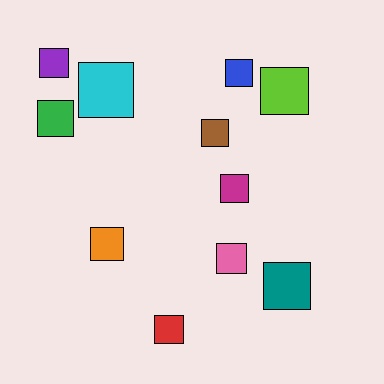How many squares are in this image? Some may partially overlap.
There are 11 squares.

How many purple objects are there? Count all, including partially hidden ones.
There is 1 purple object.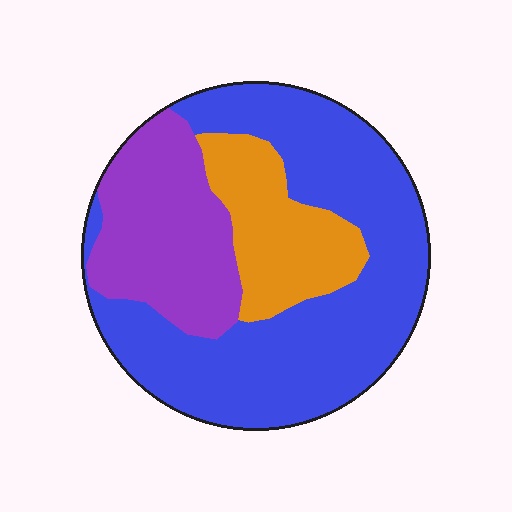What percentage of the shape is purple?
Purple takes up about one quarter (1/4) of the shape.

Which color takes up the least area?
Orange, at roughly 20%.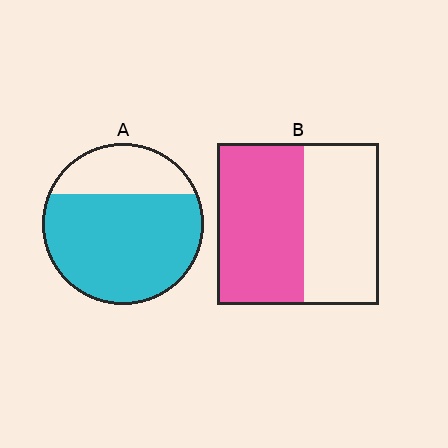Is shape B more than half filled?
Roughly half.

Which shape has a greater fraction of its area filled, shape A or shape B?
Shape A.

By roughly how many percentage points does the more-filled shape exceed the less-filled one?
By roughly 20 percentage points (A over B).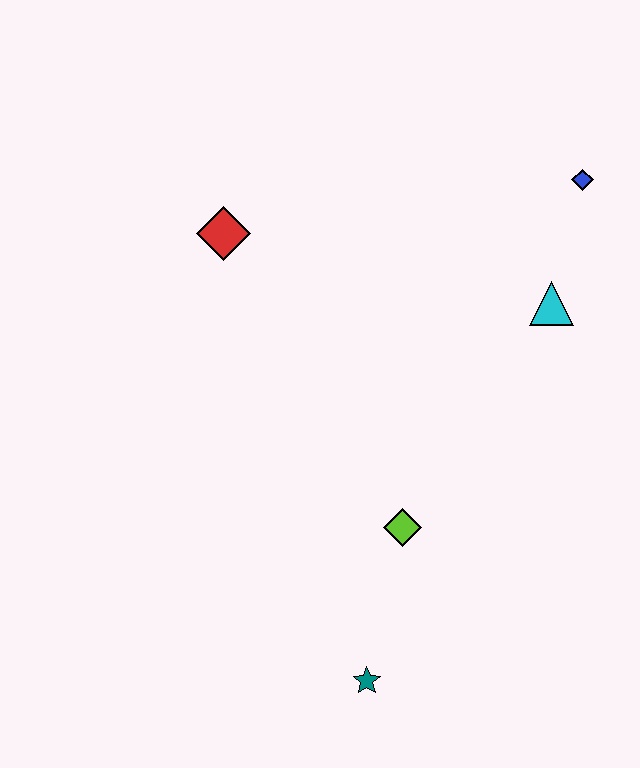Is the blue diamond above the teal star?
Yes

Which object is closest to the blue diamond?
The cyan triangle is closest to the blue diamond.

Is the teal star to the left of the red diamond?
No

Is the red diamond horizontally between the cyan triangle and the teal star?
No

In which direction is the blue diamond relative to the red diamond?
The blue diamond is to the right of the red diamond.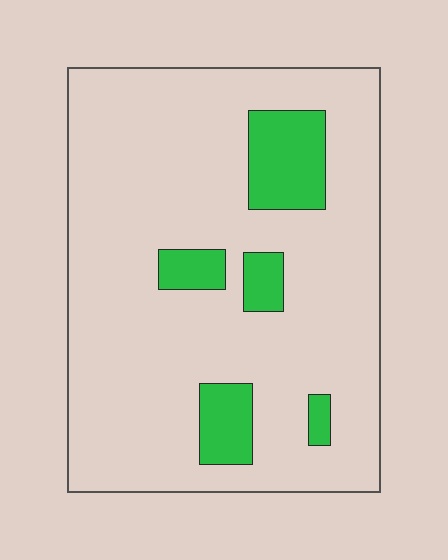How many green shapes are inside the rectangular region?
5.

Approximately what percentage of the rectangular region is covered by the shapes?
Approximately 15%.